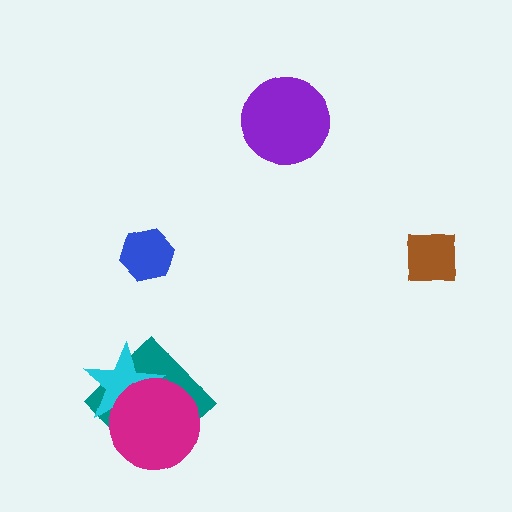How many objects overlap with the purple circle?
0 objects overlap with the purple circle.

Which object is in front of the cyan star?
The magenta circle is in front of the cyan star.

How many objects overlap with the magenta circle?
2 objects overlap with the magenta circle.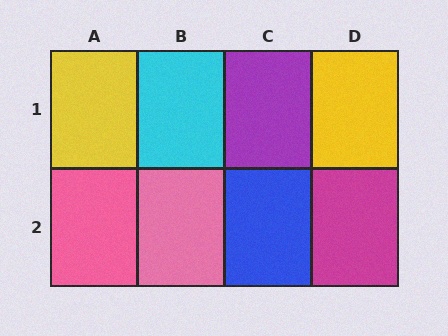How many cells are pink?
2 cells are pink.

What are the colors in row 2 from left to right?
Pink, pink, blue, magenta.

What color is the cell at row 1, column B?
Cyan.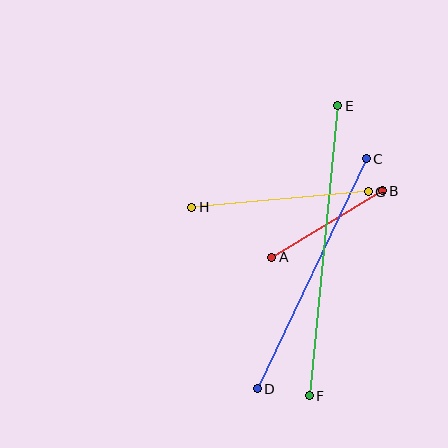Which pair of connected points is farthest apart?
Points E and F are farthest apart.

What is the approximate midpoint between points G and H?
The midpoint is at approximately (280, 200) pixels.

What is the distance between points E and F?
The distance is approximately 291 pixels.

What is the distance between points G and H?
The distance is approximately 177 pixels.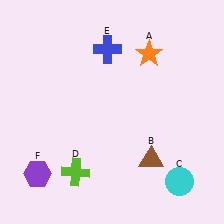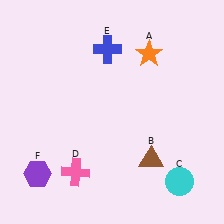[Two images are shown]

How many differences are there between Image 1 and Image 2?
There is 1 difference between the two images.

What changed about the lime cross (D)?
In Image 1, D is lime. In Image 2, it changed to pink.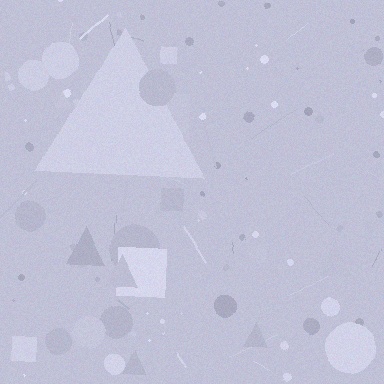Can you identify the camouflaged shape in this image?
The camouflaged shape is a triangle.